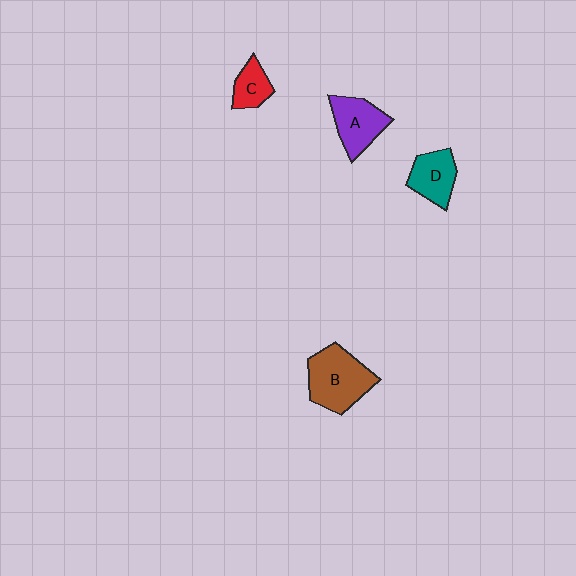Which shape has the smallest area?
Shape C (red).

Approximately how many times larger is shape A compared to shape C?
Approximately 1.6 times.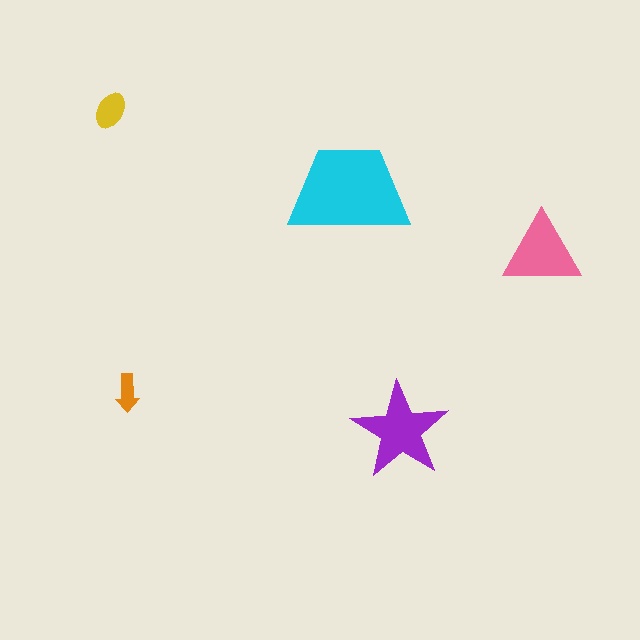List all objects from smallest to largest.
The orange arrow, the yellow ellipse, the pink triangle, the purple star, the cyan trapezoid.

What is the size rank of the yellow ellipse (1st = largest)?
4th.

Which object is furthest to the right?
The pink triangle is rightmost.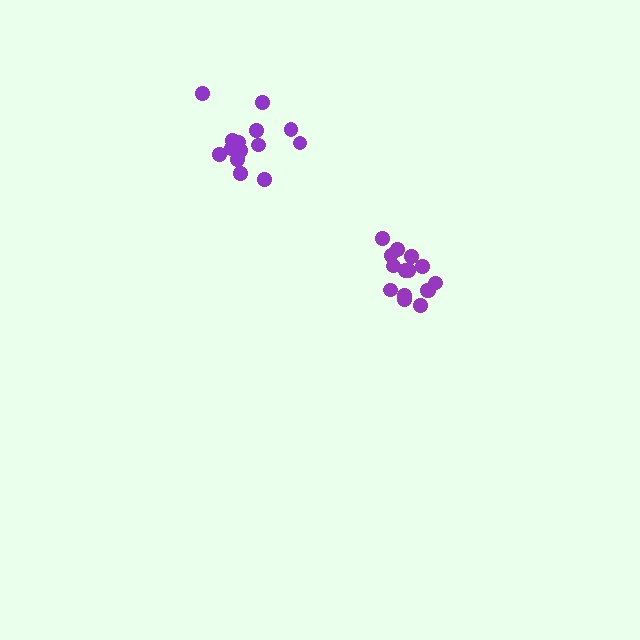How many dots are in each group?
Group 1: 15 dots, Group 2: 14 dots (29 total).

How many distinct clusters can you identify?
There are 2 distinct clusters.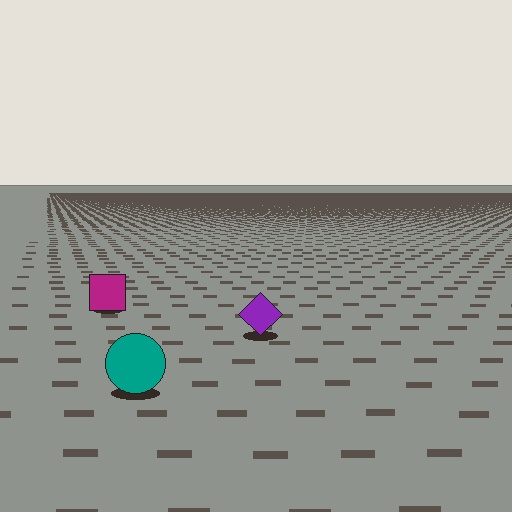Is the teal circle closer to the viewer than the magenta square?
Yes. The teal circle is closer — you can tell from the texture gradient: the ground texture is coarser near it.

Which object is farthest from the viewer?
The magenta square is farthest from the viewer. It appears smaller and the ground texture around it is denser.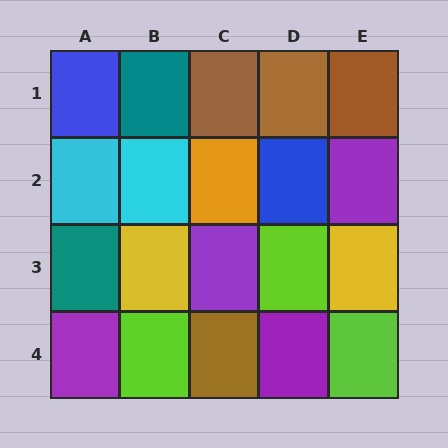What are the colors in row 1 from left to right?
Blue, teal, brown, brown, brown.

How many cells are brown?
4 cells are brown.